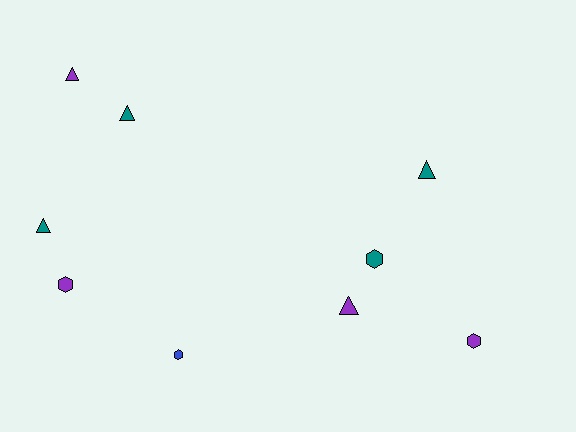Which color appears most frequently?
Teal, with 4 objects.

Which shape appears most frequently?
Triangle, with 5 objects.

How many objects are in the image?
There are 9 objects.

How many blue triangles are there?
There are no blue triangles.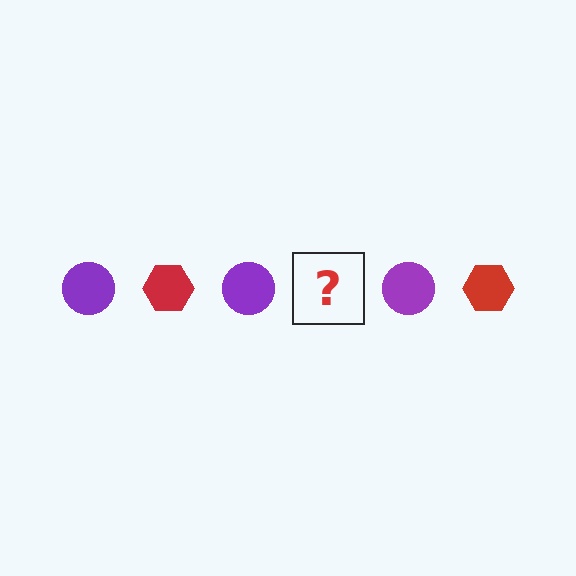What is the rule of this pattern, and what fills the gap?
The rule is that the pattern alternates between purple circle and red hexagon. The gap should be filled with a red hexagon.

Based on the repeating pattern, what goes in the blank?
The blank should be a red hexagon.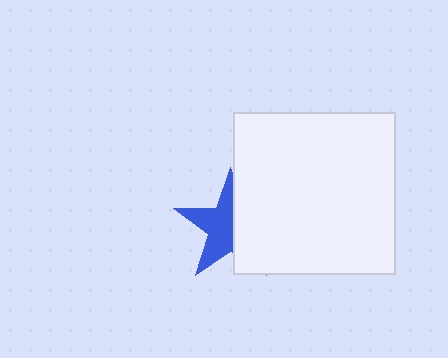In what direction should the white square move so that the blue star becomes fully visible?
The white square should move right. That is the shortest direction to clear the overlap and leave the blue star fully visible.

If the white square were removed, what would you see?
You would see the complete blue star.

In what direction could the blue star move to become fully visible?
The blue star could move left. That would shift it out from behind the white square entirely.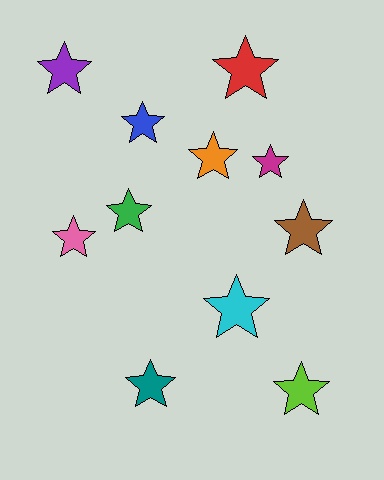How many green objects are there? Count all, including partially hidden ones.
There is 1 green object.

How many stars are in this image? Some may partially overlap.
There are 11 stars.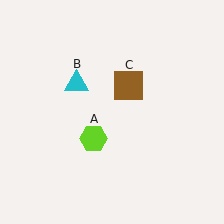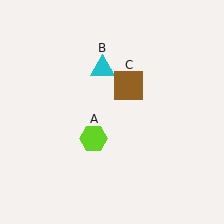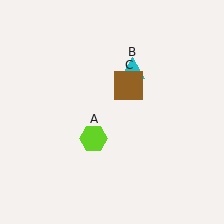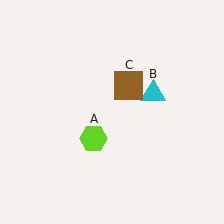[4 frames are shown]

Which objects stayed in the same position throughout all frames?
Lime hexagon (object A) and brown square (object C) remained stationary.